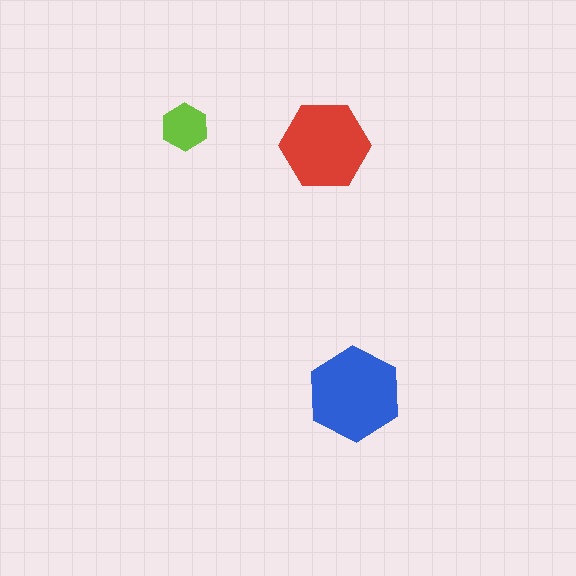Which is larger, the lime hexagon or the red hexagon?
The red one.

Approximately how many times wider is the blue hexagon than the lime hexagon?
About 2 times wider.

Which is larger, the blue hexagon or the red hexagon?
The blue one.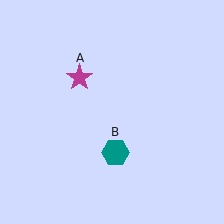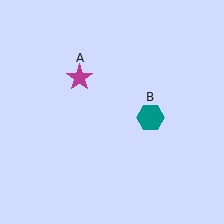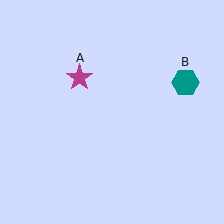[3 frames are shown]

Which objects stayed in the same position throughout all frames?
Magenta star (object A) remained stationary.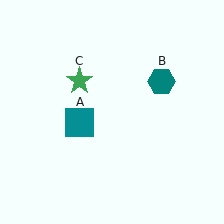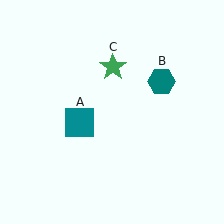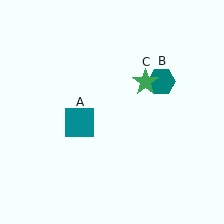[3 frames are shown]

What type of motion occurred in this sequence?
The green star (object C) rotated clockwise around the center of the scene.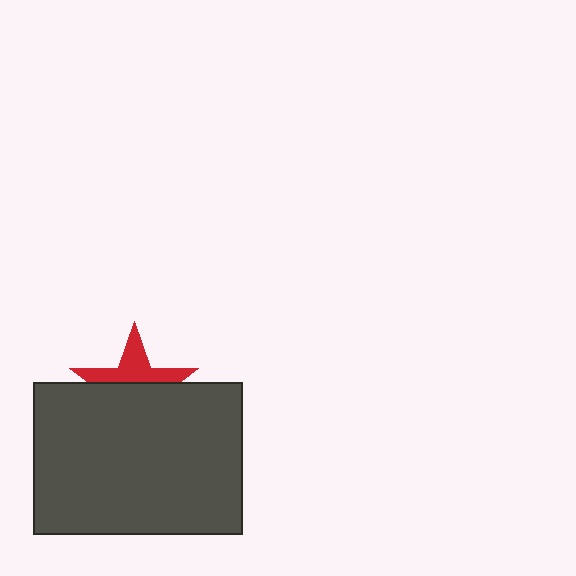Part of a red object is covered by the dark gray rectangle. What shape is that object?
It is a star.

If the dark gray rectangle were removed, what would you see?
You would see the complete red star.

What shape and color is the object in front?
The object in front is a dark gray rectangle.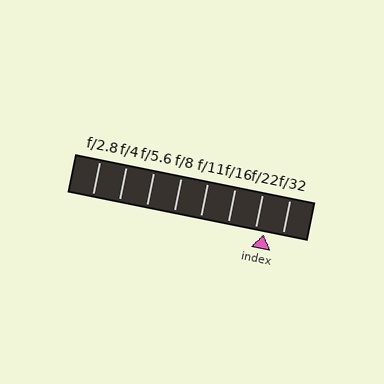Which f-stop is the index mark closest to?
The index mark is closest to f/22.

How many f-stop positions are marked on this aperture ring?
There are 8 f-stop positions marked.